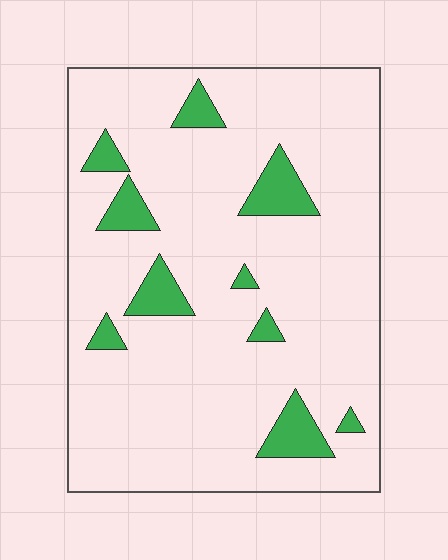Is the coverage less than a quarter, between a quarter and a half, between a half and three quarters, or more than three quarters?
Less than a quarter.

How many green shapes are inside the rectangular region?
10.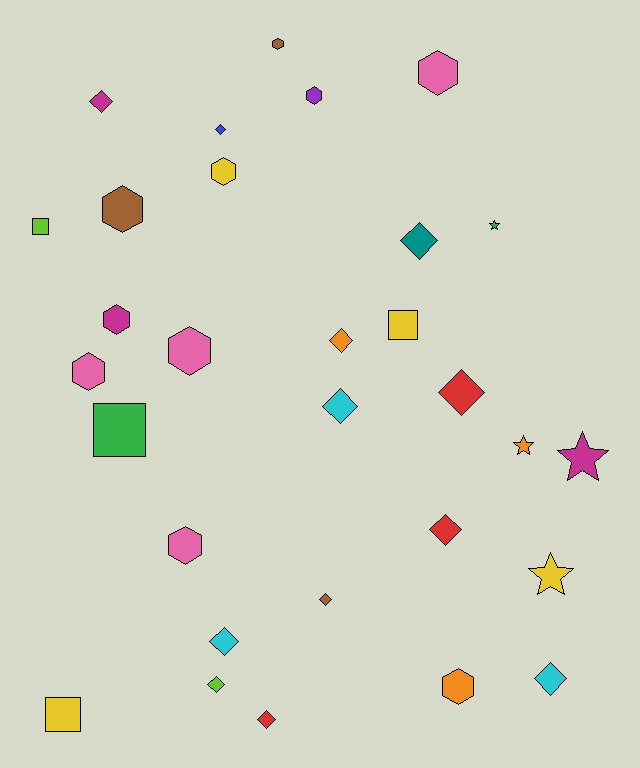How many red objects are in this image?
There are 3 red objects.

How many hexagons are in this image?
There are 10 hexagons.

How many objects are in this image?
There are 30 objects.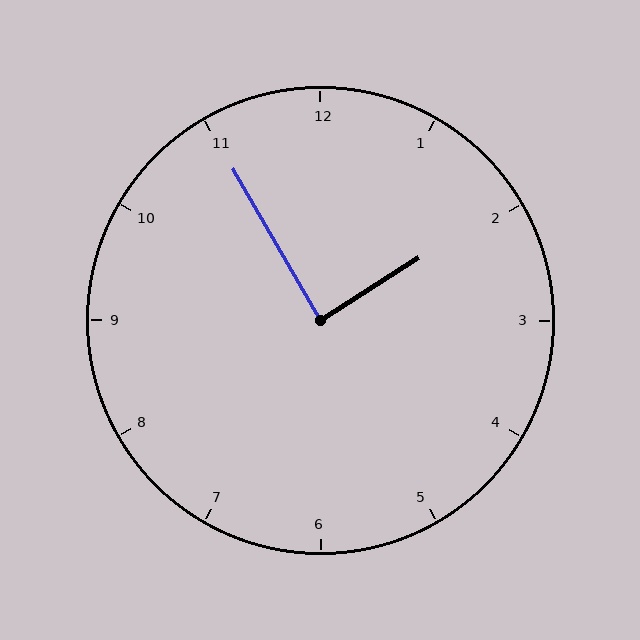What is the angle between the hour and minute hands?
Approximately 88 degrees.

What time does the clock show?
1:55.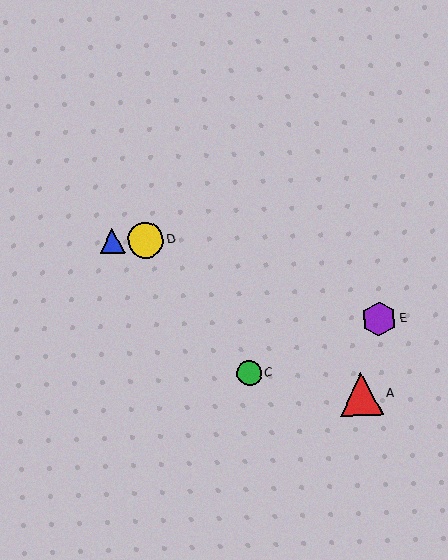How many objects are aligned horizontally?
2 objects (B, D) are aligned horizontally.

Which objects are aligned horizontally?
Objects B, D are aligned horizontally.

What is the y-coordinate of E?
Object E is at y≈319.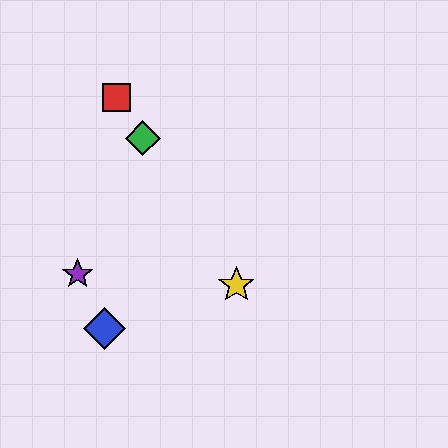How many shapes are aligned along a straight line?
3 shapes (the red square, the green diamond, the yellow star) are aligned along a straight line.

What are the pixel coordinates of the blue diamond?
The blue diamond is at (104, 329).